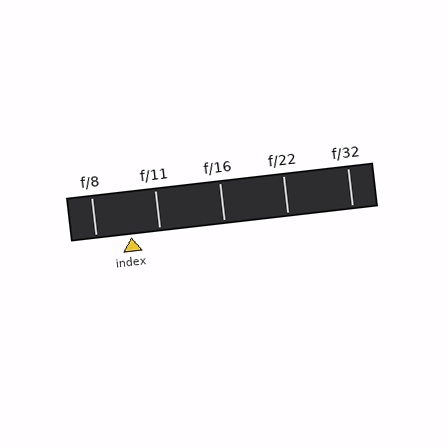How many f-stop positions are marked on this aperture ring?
There are 5 f-stop positions marked.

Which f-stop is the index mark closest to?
The index mark is closest to f/11.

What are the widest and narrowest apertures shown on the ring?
The widest aperture shown is f/8 and the narrowest is f/32.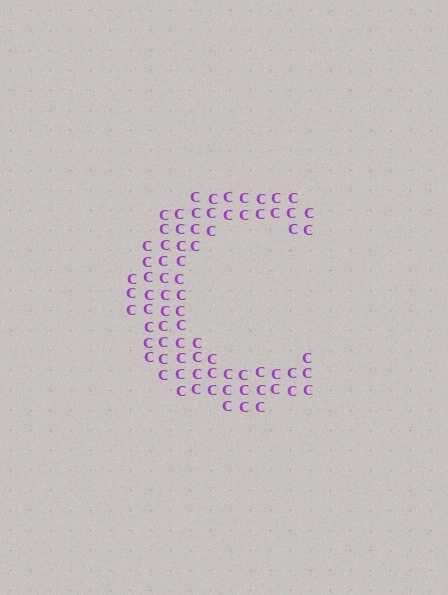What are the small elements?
The small elements are letter C's.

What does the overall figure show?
The overall figure shows the letter C.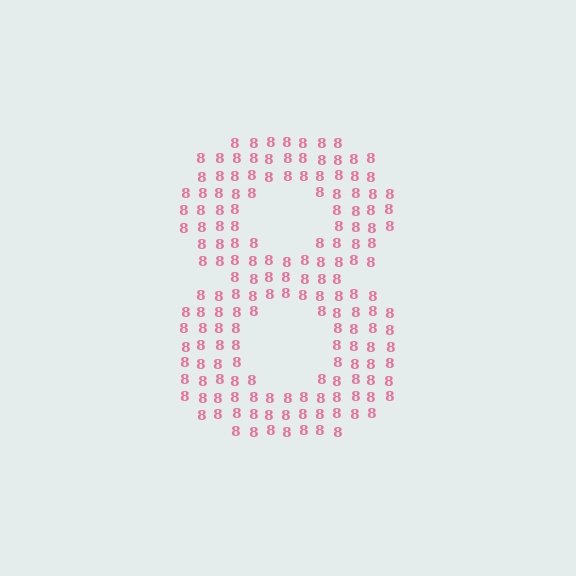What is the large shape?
The large shape is the digit 8.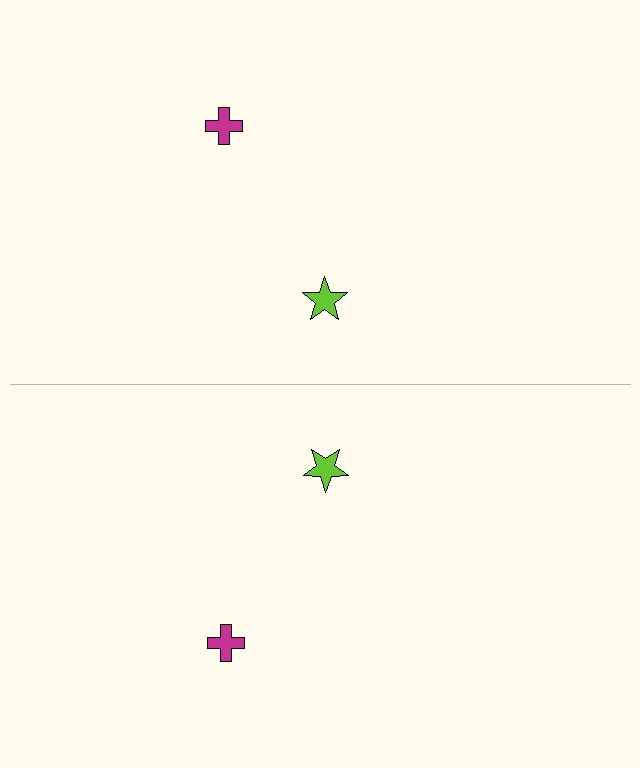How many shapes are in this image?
There are 4 shapes in this image.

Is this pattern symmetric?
Yes, this pattern has bilateral (reflection) symmetry.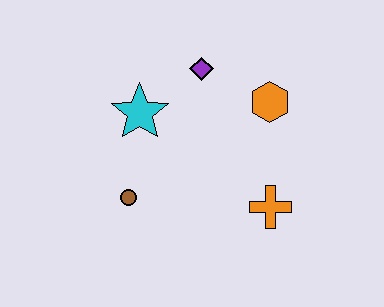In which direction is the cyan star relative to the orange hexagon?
The cyan star is to the left of the orange hexagon.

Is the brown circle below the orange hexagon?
Yes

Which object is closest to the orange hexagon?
The purple diamond is closest to the orange hexagon.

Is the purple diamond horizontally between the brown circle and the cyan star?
No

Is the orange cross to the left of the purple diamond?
No